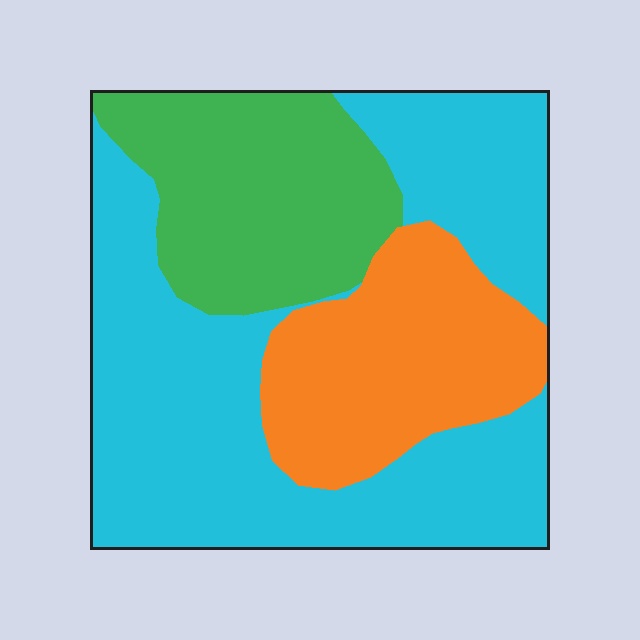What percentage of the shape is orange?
Orange covers 23% of the shape.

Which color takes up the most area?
Cyan, at roughly 55%.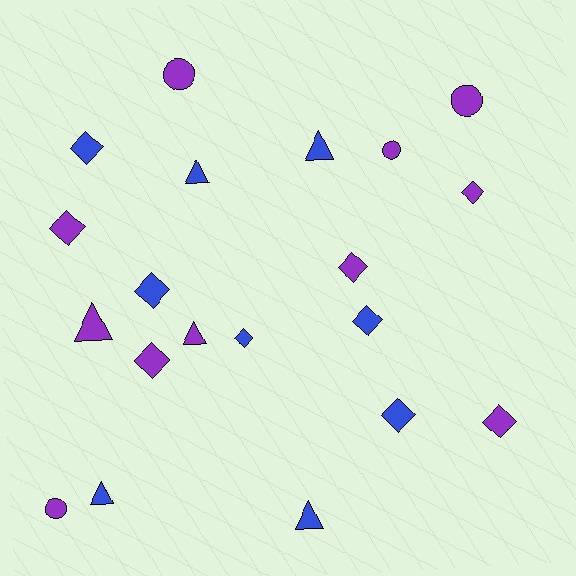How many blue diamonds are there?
There are 5 blue diamonds.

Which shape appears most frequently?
Diamond, with 10 objects.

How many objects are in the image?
There are 20 objects.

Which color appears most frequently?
Purple, with 11 objects.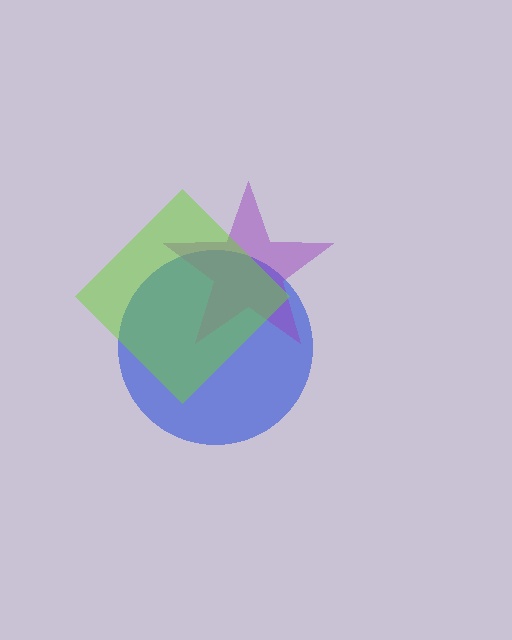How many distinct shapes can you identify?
There are 3 distinct shapes: a blue circle, a purple star, a lime diamond.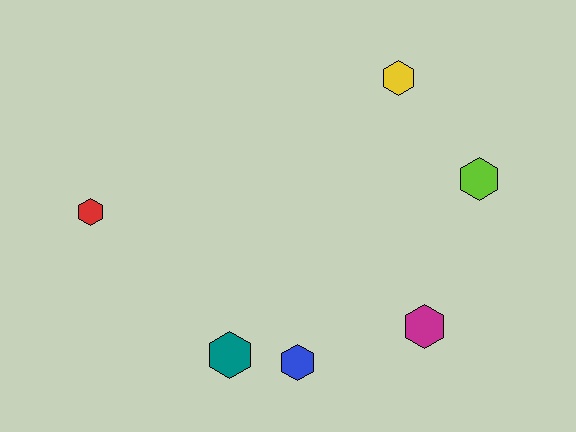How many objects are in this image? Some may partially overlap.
There are 6 objects.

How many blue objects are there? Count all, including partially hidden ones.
There is 1 blue object.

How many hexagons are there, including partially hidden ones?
There are 6 hexagons.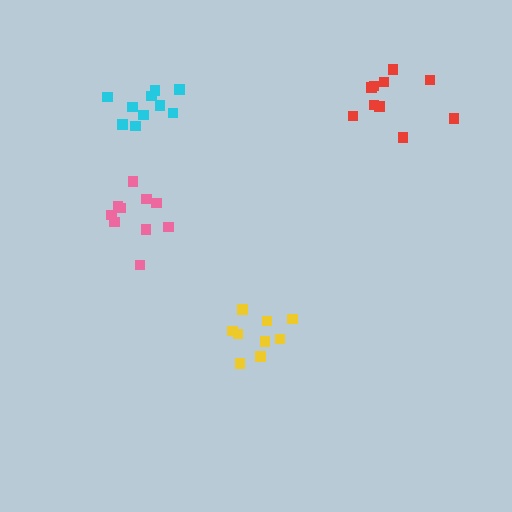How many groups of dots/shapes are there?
There are 4 groups.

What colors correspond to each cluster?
The clusters are colored: yellow, red, pink, cyan.